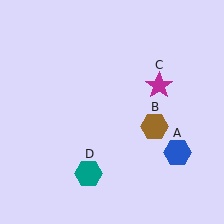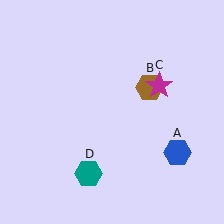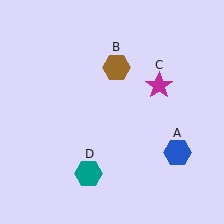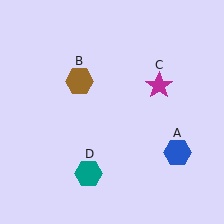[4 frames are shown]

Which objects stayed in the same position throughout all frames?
Blue hexagon (object A) and magenta star (object C) and teal hexagon (object D) remained stationary.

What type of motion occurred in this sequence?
The brown hexagon (object B) rotated counterclockwise around the center of the scene.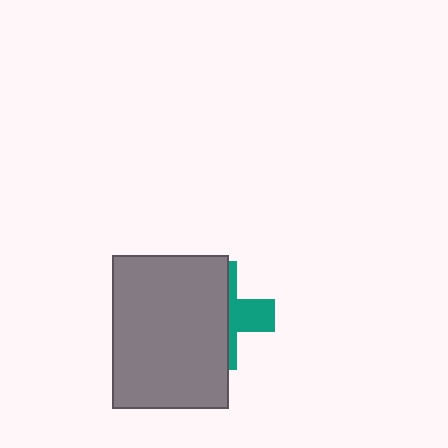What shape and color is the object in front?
The object in front is a gray rectangle.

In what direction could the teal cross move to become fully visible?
The teal cross could move right. That would shift it out from behind the gray rectangle entirely.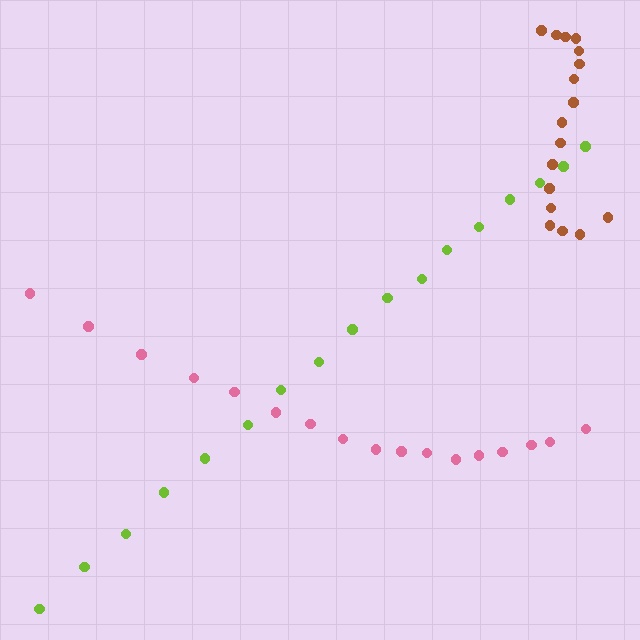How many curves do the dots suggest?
There are 3 distinct paths.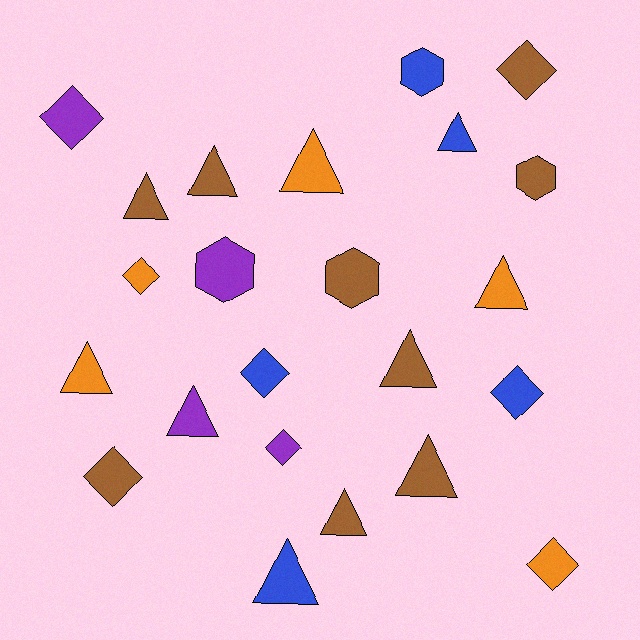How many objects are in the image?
There are 23 objects.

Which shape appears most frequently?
Triangle, with 11 objects.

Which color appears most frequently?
Brown, with 9 objects.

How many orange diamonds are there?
There are 2 orange diamonds.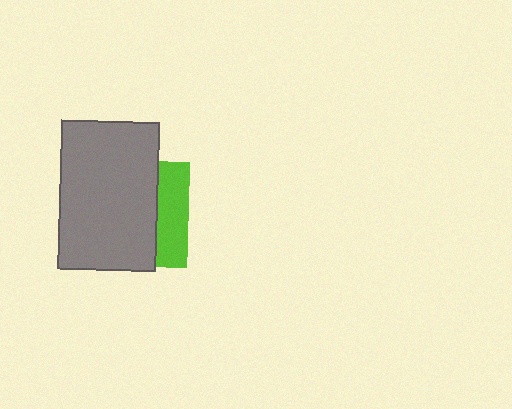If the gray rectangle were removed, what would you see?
You would see the complete lime square.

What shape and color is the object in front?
The object in front is a gray rectangle.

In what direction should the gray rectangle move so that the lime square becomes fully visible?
The gray rectangle should move left. That is the shortest direction to clear the overlap and leave the lime square fully visible.